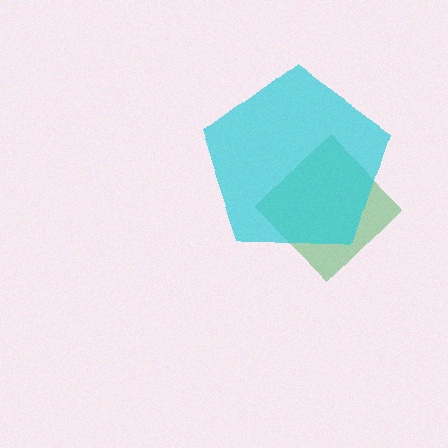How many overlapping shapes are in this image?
There are 2 overlapping shapes in the image.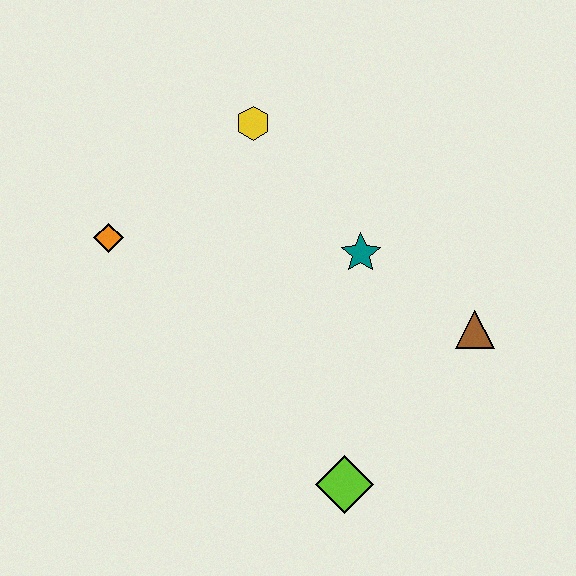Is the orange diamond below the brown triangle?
No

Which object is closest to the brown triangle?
The teal star is closest to the brown triangle.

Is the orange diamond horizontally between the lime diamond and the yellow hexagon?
No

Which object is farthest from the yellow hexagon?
The lime diamond is farthest from the yellow hexagon.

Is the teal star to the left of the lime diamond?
No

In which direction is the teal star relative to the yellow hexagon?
The teal star is below the yellow hexagon.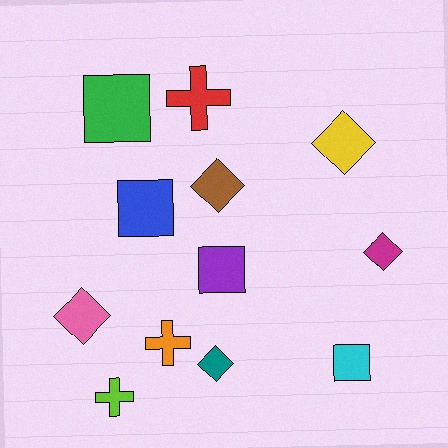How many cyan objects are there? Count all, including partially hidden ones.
There is 1 cyan object.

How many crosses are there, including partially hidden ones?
There are 3 crosses.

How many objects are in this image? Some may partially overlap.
There are 12 objects.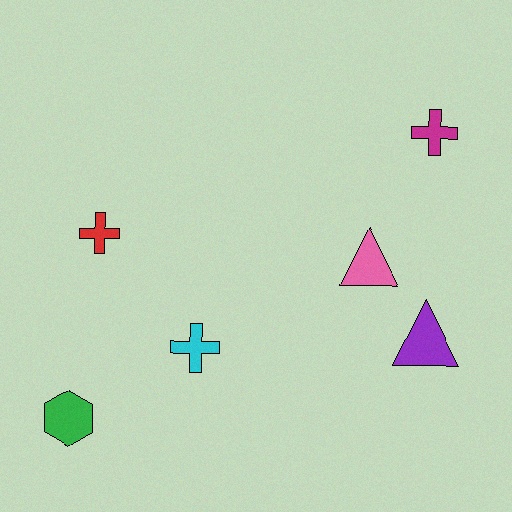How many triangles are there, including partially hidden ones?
There are 2 triangles.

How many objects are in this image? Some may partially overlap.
There are 6 objects.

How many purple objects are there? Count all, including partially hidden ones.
There is 1 purple object.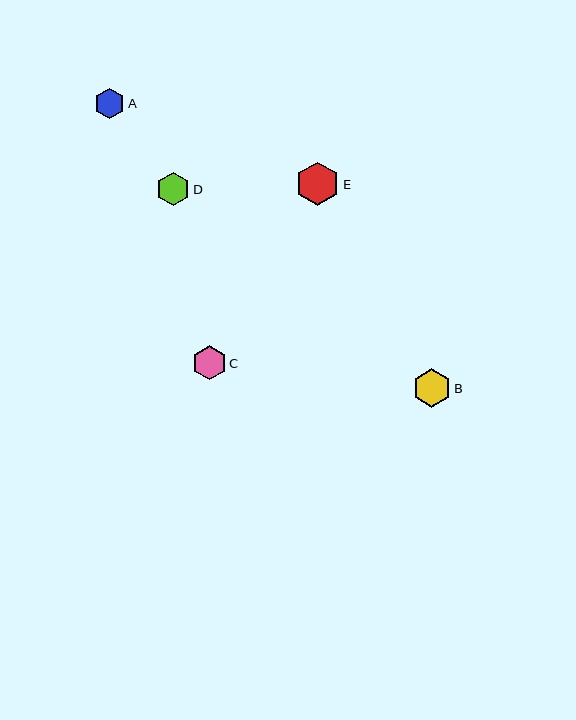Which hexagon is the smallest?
Hexagon A is the smallest with a size of approximately 31 pixels.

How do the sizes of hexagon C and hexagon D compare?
Hexagon C and hexagon D are approximately the same size.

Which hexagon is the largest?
Hexagon E is the largest with a size of approximately 44 pixels.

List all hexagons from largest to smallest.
From largest to smallest: E, B, C, D, A.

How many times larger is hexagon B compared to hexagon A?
Hexagon B is approximately 1.3 times the size of hexagon A.